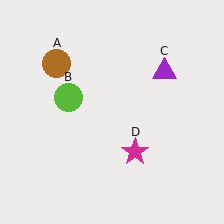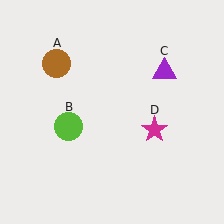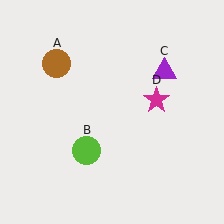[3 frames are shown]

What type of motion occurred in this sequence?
The lime circle (object B), magenta star (object D) rotated counterclockwise around the center of the scene.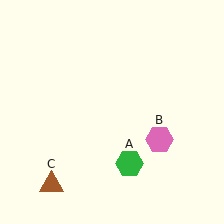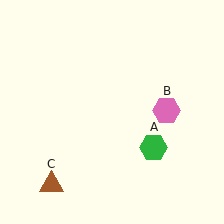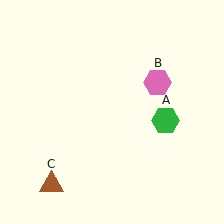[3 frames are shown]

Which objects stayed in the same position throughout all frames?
Brown triangle (object C) remained stationary.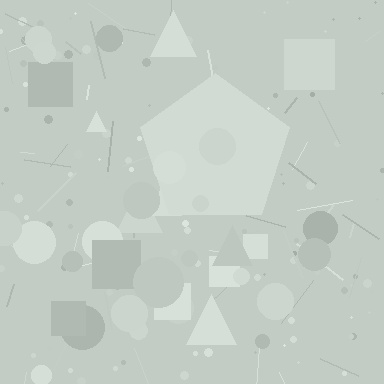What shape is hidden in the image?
A pentagon is hidden in the image.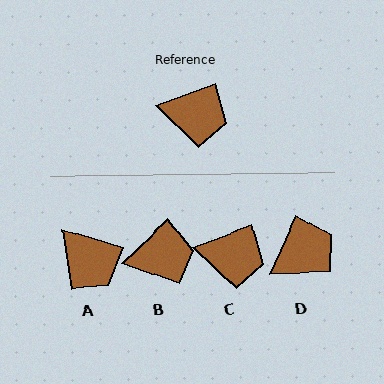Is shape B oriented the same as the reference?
No, it is off by about 24 degrees.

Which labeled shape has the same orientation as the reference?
C.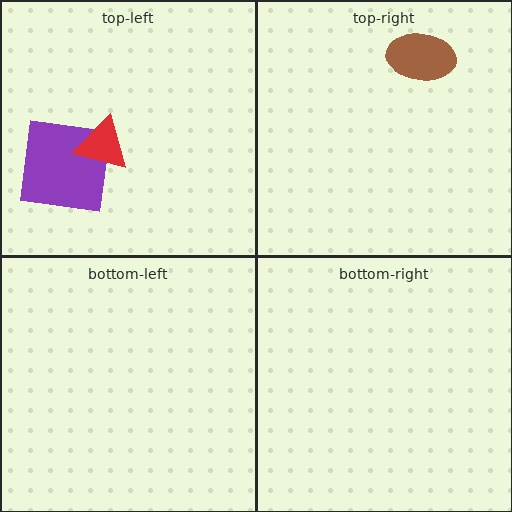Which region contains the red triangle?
The top-left region.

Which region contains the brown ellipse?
The top-right region.